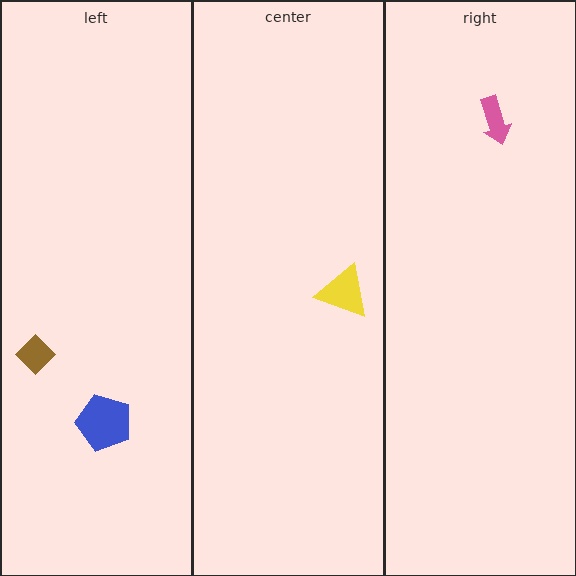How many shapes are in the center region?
1.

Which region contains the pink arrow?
The right region.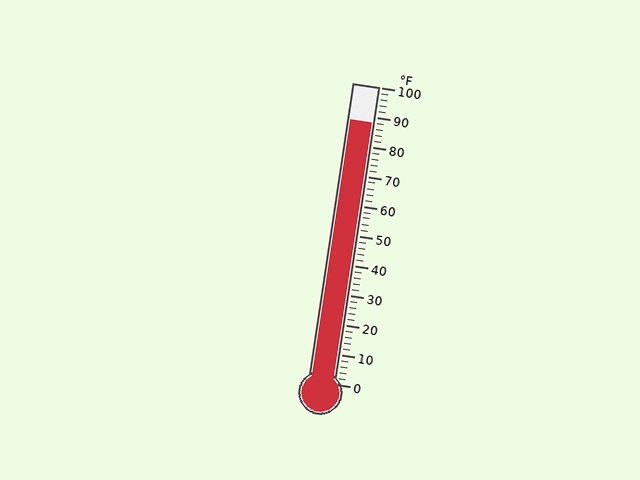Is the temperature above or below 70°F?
The temperature is above 70°F.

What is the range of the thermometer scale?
The thermometer scale ranges from 0°F to 100°F.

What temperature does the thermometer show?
The thermometer shows approximately 88°F.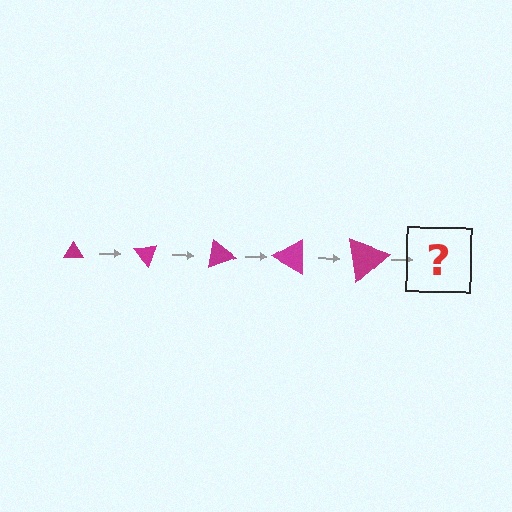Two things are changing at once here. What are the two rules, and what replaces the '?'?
The two rules are that the triangle grows larger each step and it rotates 50 degrees each step. The '?' should be a triangle, larger than the previous one and rotated 250 degrees from the start.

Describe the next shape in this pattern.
It should be a triangle, larger than the previous one and rotated 250 degrees from the start.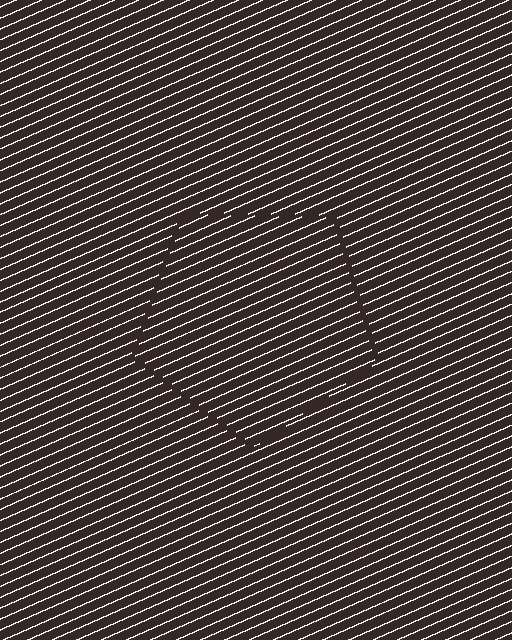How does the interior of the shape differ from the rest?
The interior of the shape contains the same grating, shifted by half a period — the contour is defined by the phase discontinuity where line-ends from the inner and outer gratings abut.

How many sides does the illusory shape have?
5 sides — the line-ends trace a pentagon.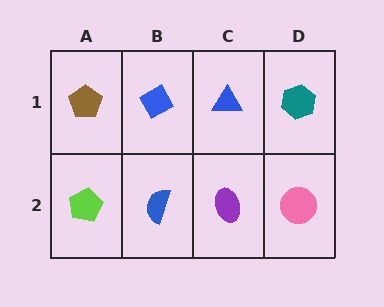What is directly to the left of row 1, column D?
A blue triangle.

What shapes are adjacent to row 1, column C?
A purple ellipse (row 2, column C), a blue diamond (row 1, column B), a teal hexagon (row 1, column D).